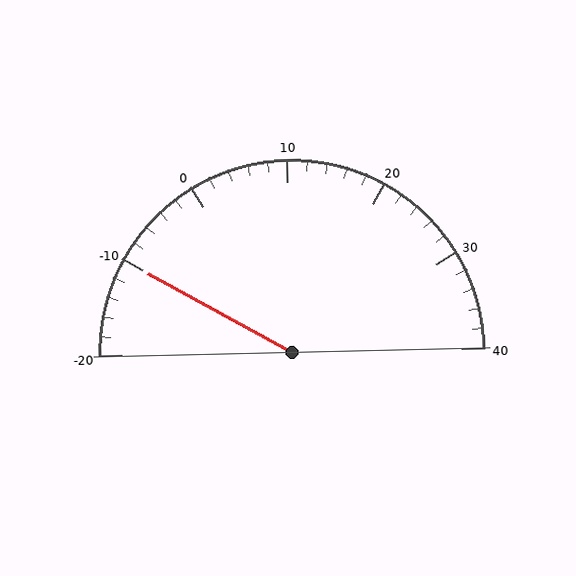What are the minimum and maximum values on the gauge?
The gauge ranges from -20 to 40.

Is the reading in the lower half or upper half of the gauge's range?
The reading is in the lower half of the range (-20 to 40).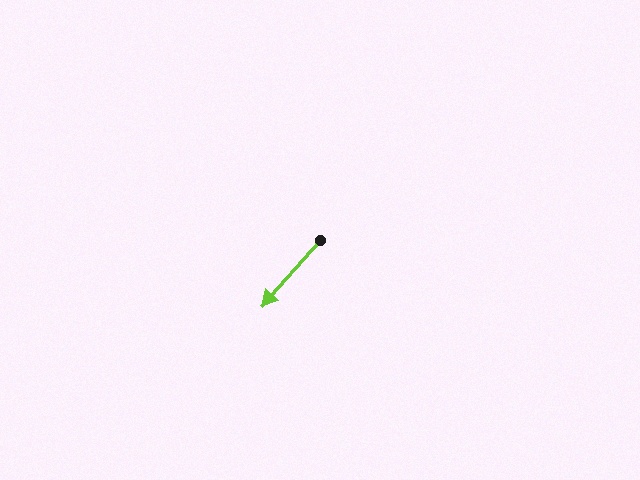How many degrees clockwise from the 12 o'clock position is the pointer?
Approximately 221 degrees.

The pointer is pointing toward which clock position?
Roughly 7 o'clock.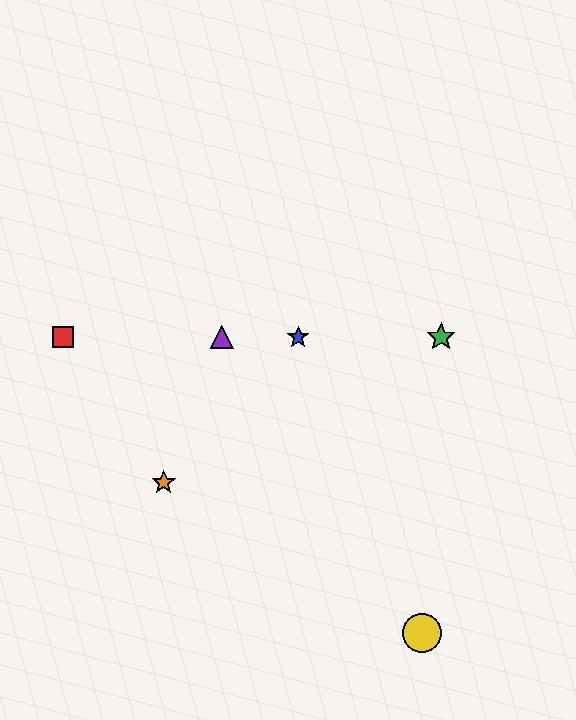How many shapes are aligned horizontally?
4 shapes (the red square, the blue star, the green star, the purple triangle) are aligned horizontally.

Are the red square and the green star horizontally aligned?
Yes, both are at y≈337.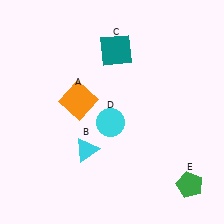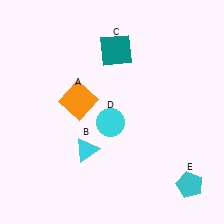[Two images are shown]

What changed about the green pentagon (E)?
In Image 1, E is green. In Image 2, it changed to cyan.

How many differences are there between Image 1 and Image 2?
There is 1 difference between the two images.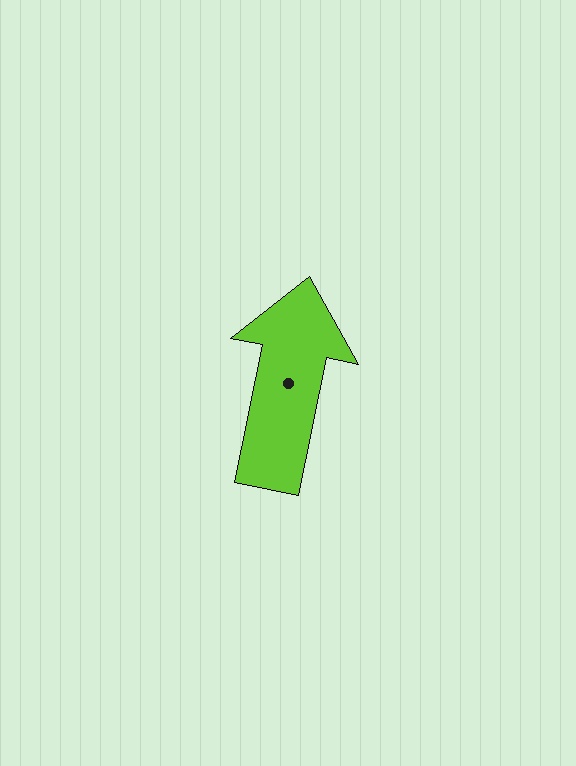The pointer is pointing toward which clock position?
Roughly 12 o'clock.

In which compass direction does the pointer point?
North.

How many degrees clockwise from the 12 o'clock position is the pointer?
Approximately 12 degrees.